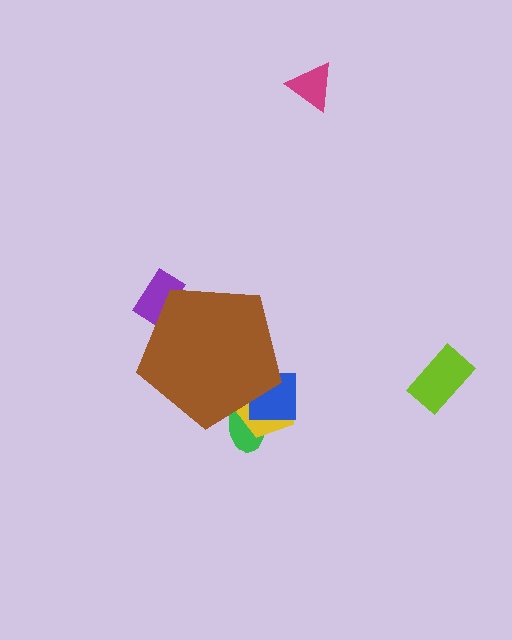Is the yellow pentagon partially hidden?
Yes, the yellow pentagon is partially hidden behind the brown pentagon.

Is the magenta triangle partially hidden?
No, the magenta triangle is fully visible.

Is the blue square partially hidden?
Yes, the blue square is partially hidden behind the brown pentagon.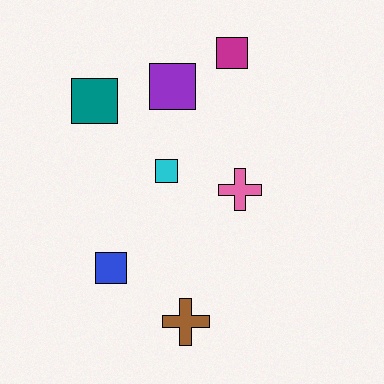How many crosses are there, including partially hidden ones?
There are 2 crosses.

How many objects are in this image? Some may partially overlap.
There are 7 objects.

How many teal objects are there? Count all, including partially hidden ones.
There is 1 teal object.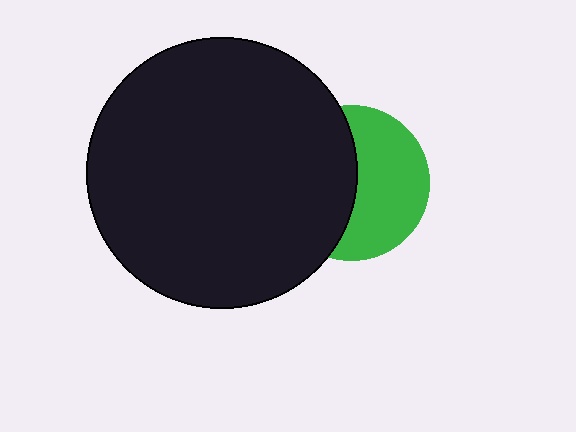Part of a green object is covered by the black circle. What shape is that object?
It is a circle.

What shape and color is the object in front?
The object in front is a black circle.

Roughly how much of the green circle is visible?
About half of it is visible (roughly 51%).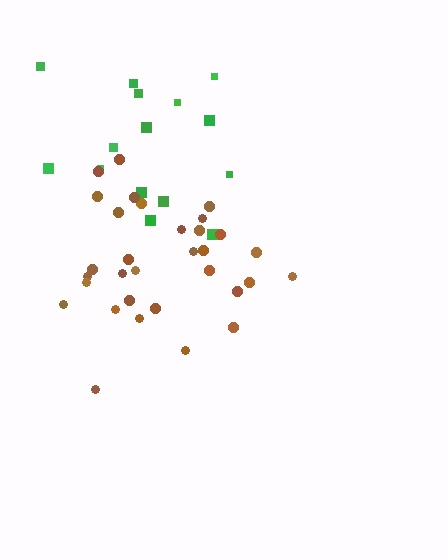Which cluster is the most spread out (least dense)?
Green.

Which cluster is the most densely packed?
Brown.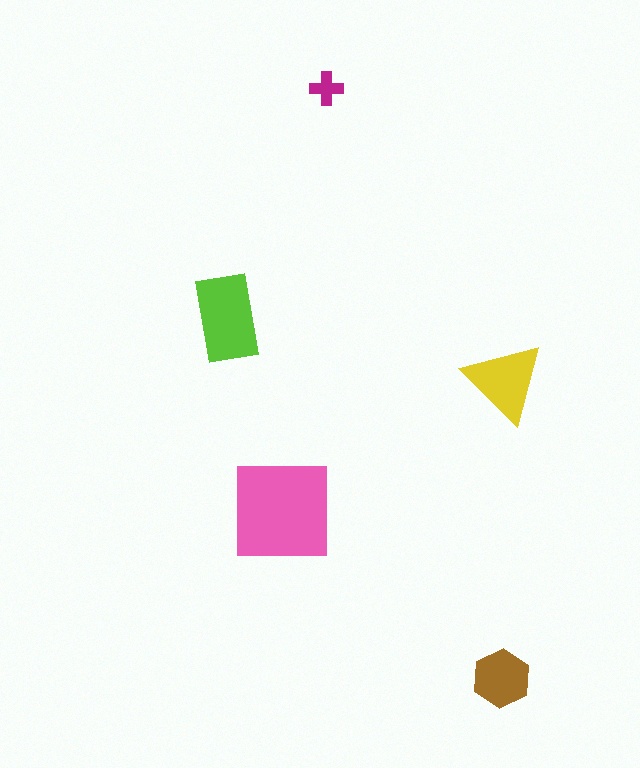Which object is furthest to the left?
The lime rectangle is leftmost.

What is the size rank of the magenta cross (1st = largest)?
5th.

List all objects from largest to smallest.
The pink square, the lime rectangle, the yellow triangle, the brown hexagon, the magenta cross.